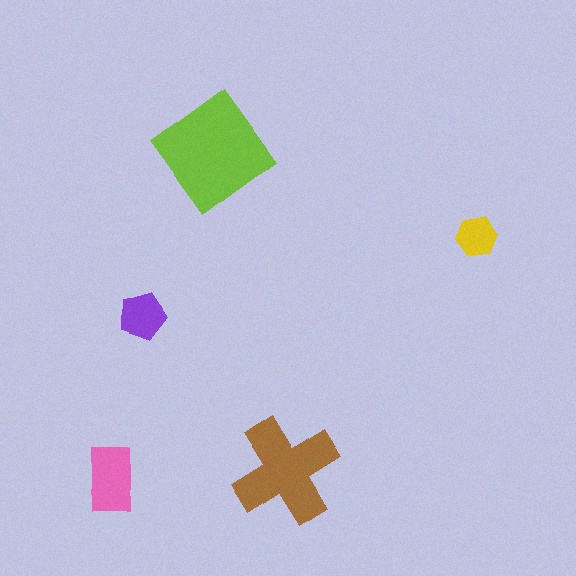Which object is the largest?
The lime diamond.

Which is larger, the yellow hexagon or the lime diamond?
The lime diamond.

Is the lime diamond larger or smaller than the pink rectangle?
Larger.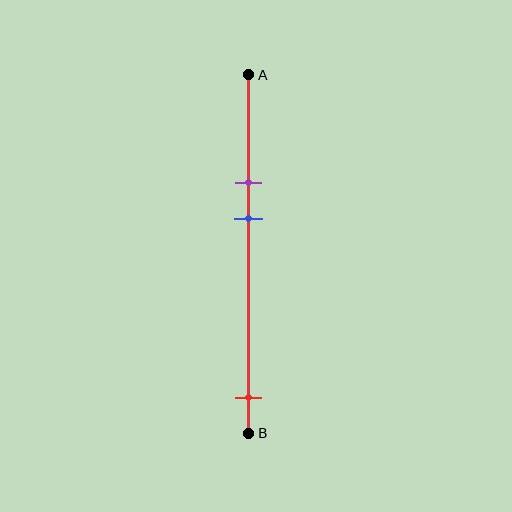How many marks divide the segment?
There are 3 marks dividing the segment.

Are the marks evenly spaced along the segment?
No, the marks are not evenly spaced.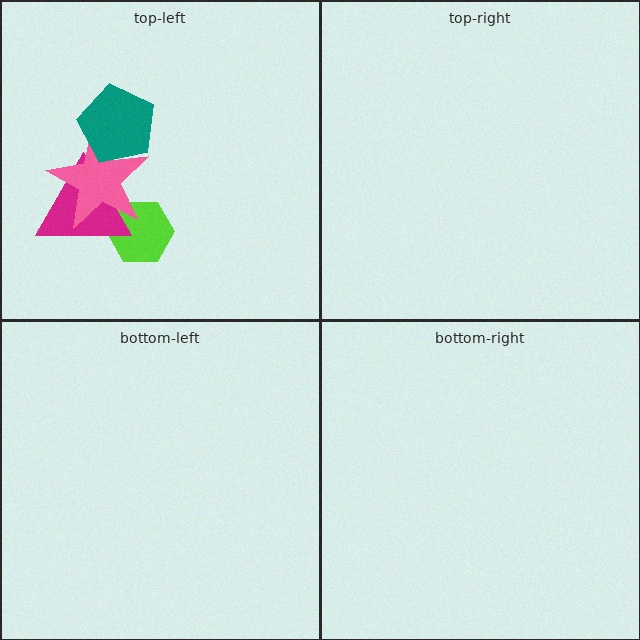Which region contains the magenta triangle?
The top-left region.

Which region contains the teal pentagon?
The top-left region.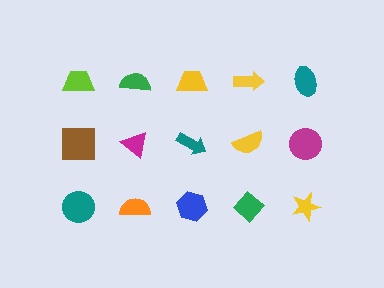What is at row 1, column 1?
A lime trapezoid.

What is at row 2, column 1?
A brown square.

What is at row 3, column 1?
A teal circle.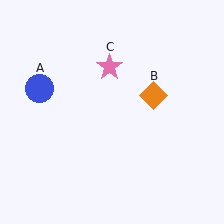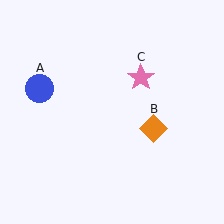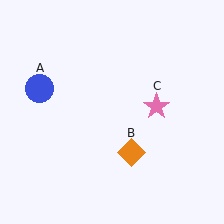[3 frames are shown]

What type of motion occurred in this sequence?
The orange diamond (object B), pink star (object C) rotated clockwise around the center of the scene.